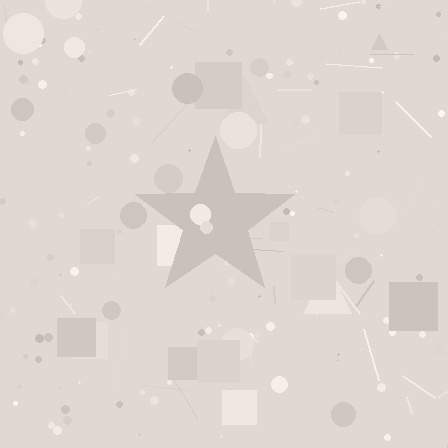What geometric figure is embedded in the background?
A star is embedded in the background.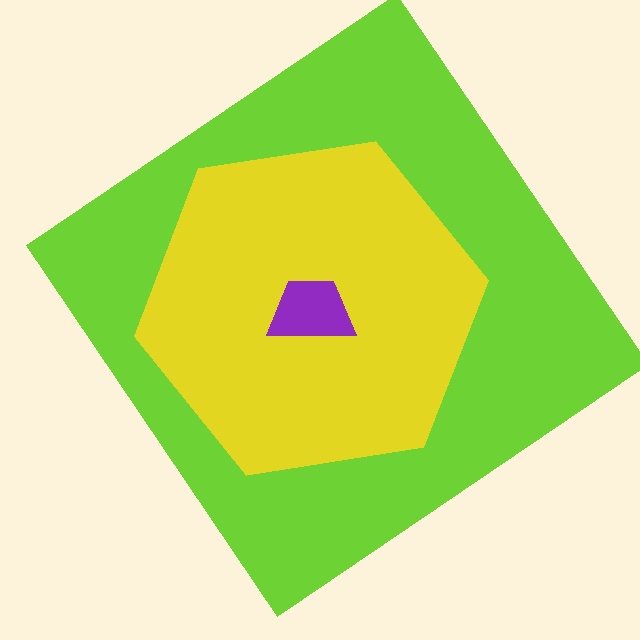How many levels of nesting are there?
3.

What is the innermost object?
The purple trapezoid.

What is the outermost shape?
The lime diamond.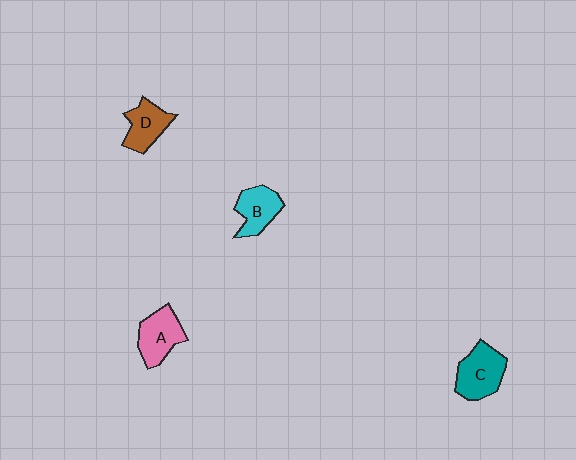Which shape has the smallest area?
Shape D (brown).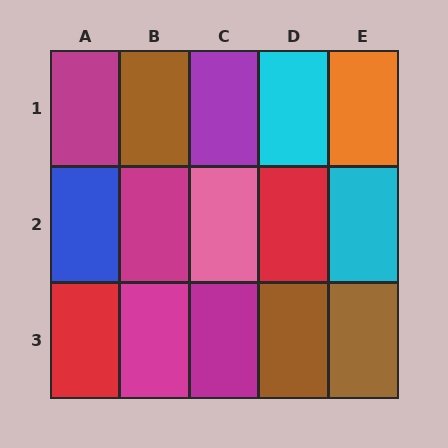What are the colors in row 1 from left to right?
Magenta, brown, purple, cyan, orange.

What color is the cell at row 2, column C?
Pink.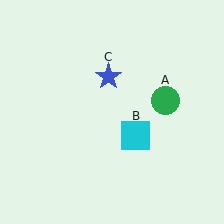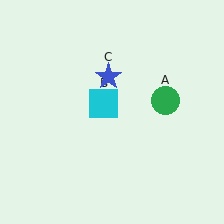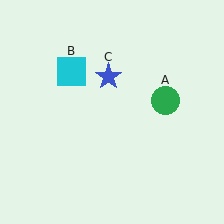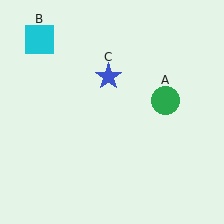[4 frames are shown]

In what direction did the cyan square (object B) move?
The cyan square (object B) moved up and to the left.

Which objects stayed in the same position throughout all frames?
Green circle (object A) and blue star (object C) remained stationary.